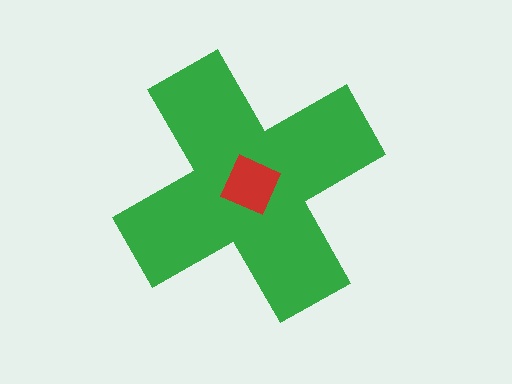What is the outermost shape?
The green cross.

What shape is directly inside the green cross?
The red diamond.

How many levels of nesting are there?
2.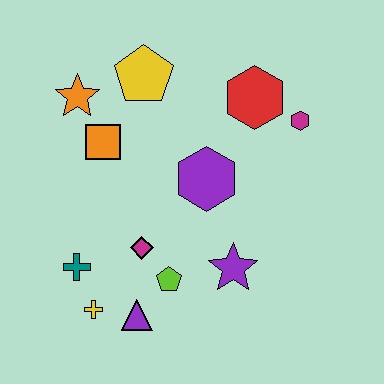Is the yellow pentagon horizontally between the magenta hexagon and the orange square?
Yes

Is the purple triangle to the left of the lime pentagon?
Yes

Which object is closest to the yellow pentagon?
The orange star is closest to the yellow pentagon.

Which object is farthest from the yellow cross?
The magenta hexagon is farthest from the yellow cross.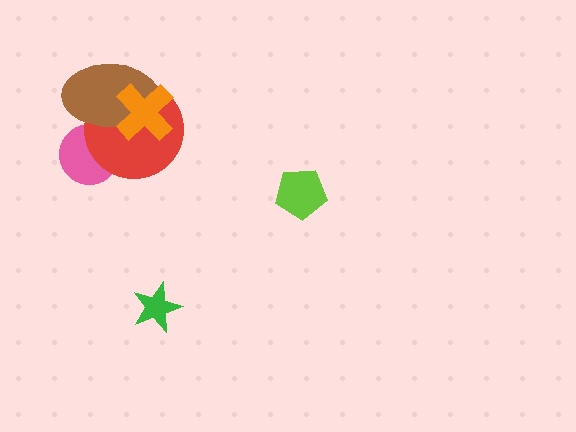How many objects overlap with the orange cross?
2 objects overlap with the orange cross.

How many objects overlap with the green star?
0 objects overlap with the green star.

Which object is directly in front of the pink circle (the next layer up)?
The red circle is directly in front of the pink circle.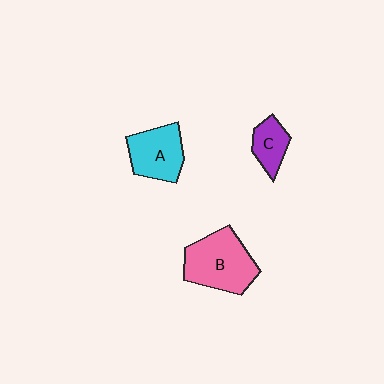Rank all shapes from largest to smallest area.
From largest to smallest: B (pink), A (cyan), C (purple).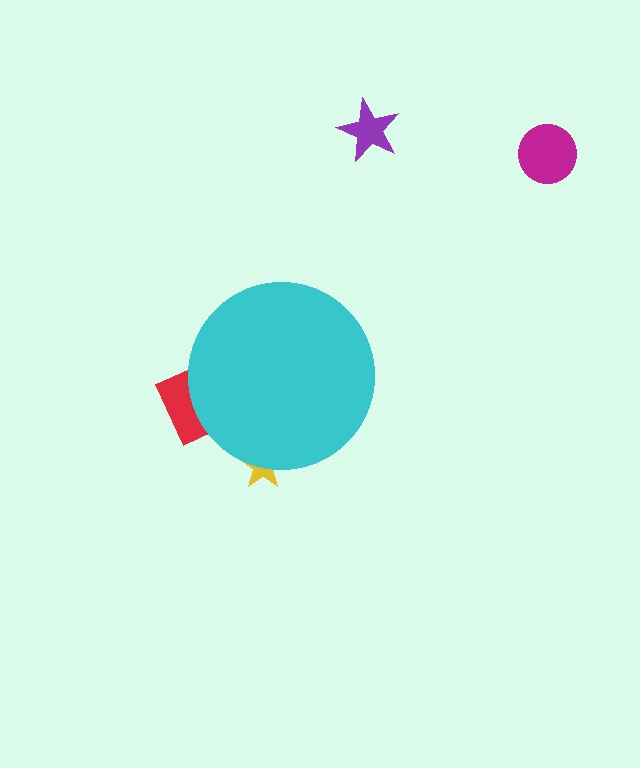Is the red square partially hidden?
Yes, the red square is partially hidden behind the cyan circle.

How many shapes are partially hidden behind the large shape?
2 shapes are partially hidden.